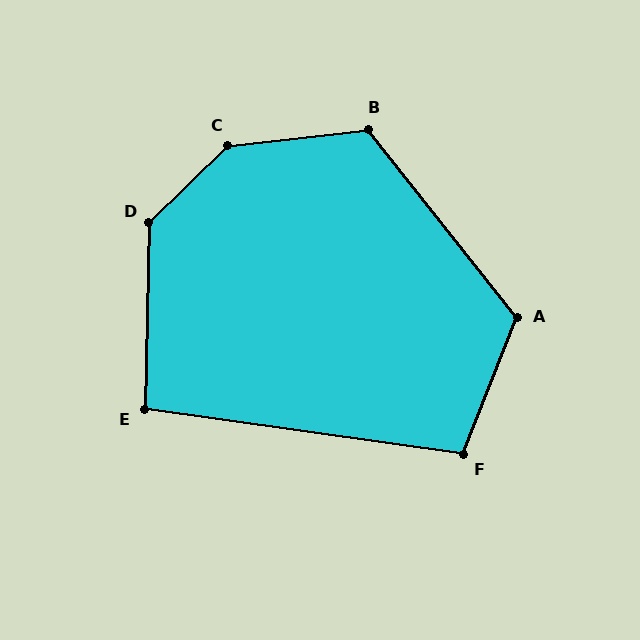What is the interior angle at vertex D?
Approximately 135 degrees (obtuse).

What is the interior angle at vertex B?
Approximately 121 degrees (obtuse).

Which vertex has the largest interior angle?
C, at approximately 143 degrees.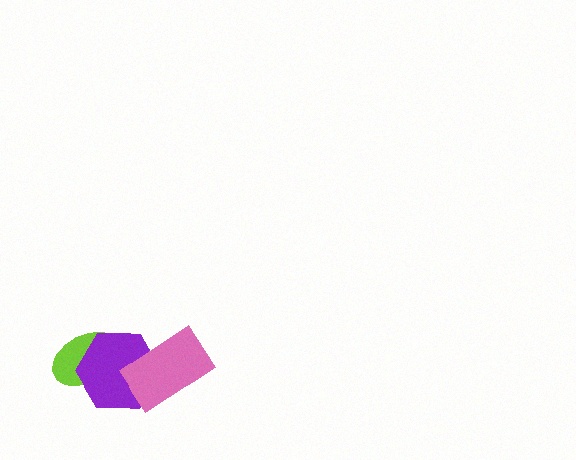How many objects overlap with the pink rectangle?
1 object overlaps with the pink rectangle.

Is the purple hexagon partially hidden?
Yes, it is partially covered by another shape.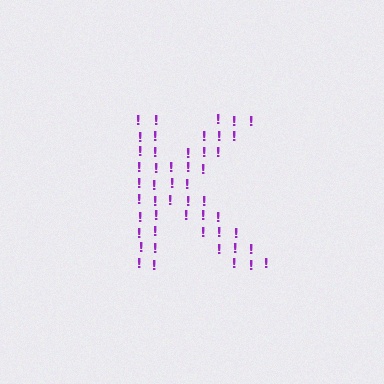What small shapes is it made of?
It is made of small exclamation marks.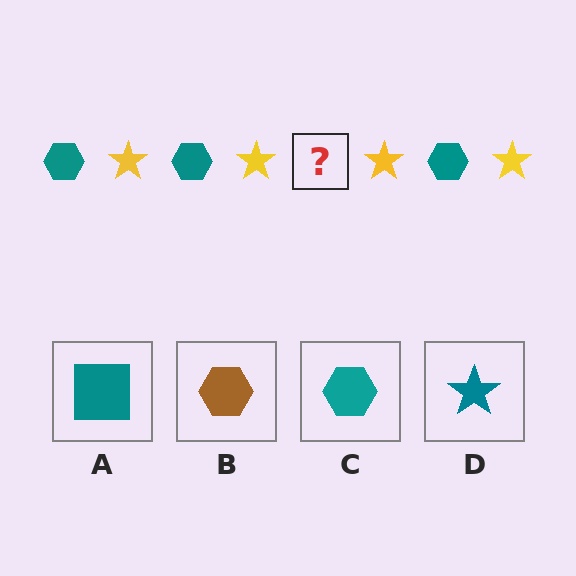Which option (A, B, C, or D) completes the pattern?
C.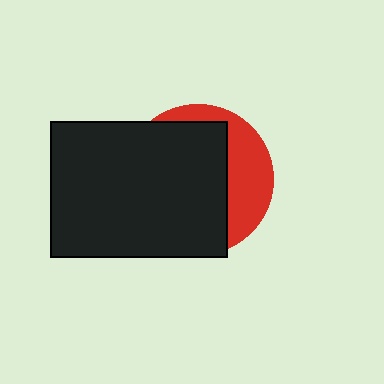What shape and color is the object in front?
The object in front is a black rectangle.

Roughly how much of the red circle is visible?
A small part of it is visible (roughly 32%).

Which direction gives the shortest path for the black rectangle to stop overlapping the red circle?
Moving left gives the shortest separation.